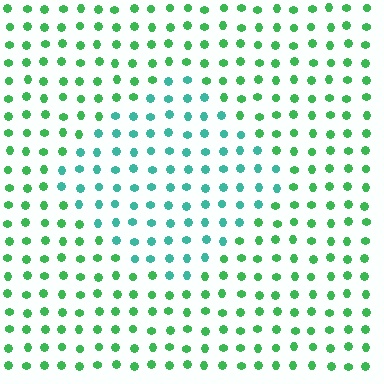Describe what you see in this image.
The image is filled with small green elements in a uniform arrangement. A diamond-shaped region is visible where the elements are tinted to a slightly different hue, forming a subtle color boundary.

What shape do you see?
I see a diamond.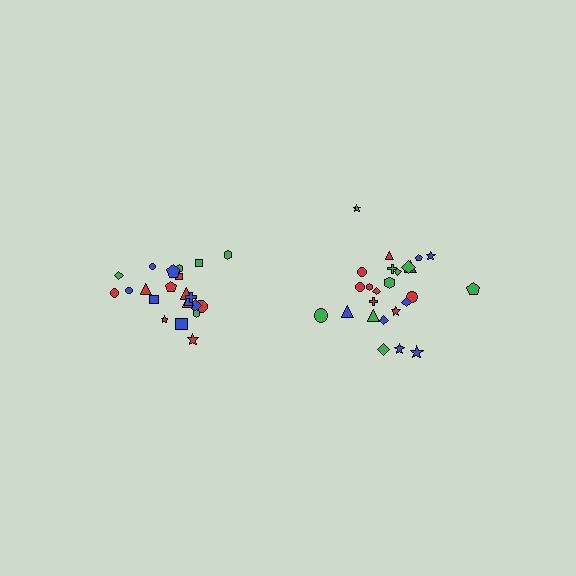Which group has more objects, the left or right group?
The right group.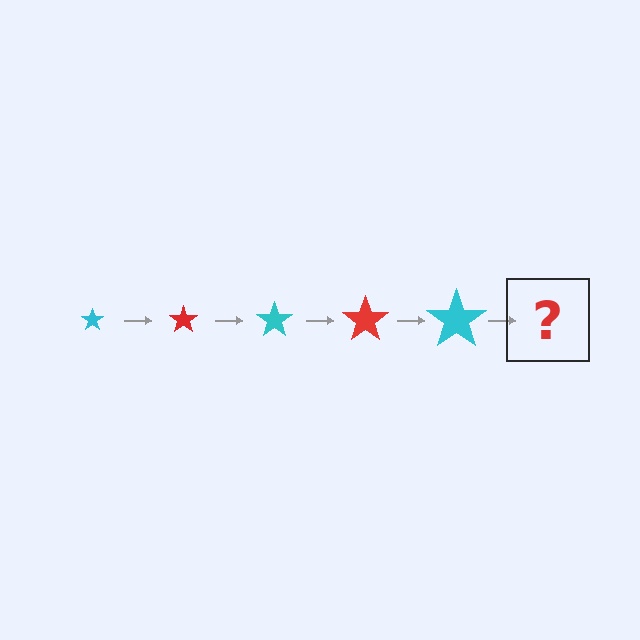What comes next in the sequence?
The next element should be a red star, larger than the previous one.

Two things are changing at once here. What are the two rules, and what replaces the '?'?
The two rules are that the star grows larger each step and the color cycles through cyan and red. The '?' should be a red star, larger than the previous one.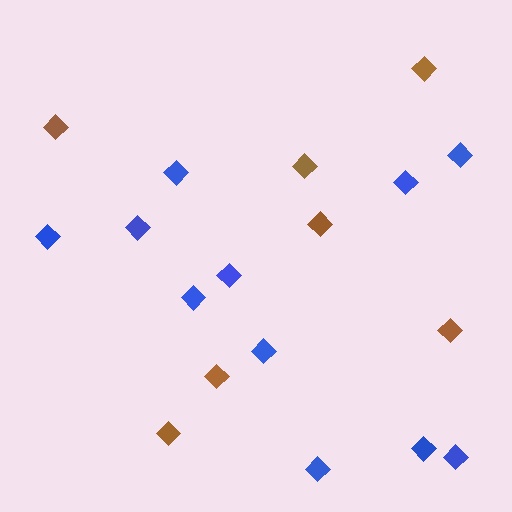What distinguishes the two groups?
There are 2 groups: one group of blue diamonds (11) and one group of brown diamonds (7).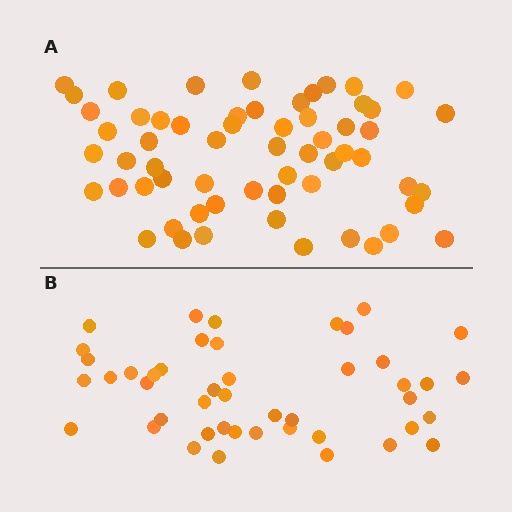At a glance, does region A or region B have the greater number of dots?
Region A (the top region) has more dots.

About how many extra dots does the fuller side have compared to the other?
Region A has approximately 15 more dots than region B.